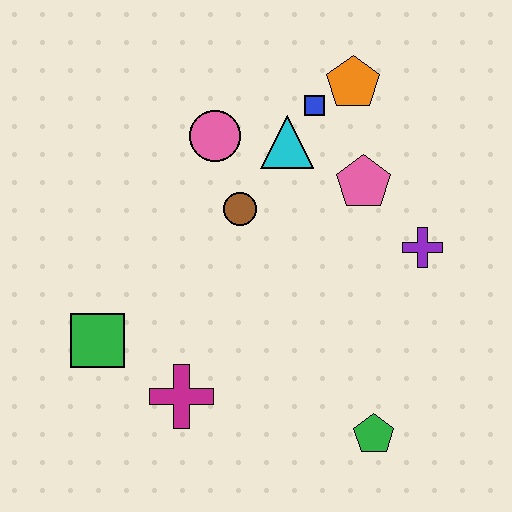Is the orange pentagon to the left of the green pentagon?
Yes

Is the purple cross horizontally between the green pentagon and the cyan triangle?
No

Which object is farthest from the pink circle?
The green pentagon is farthest from the pink circle.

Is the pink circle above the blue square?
No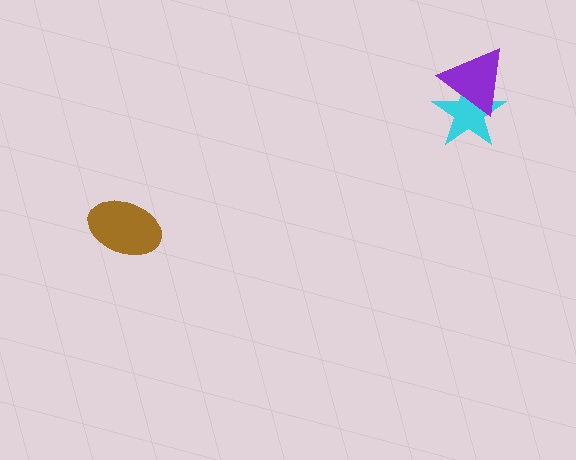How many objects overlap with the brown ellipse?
0 objects overlap with the brown ellipse.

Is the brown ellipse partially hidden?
No, no other shape covers it.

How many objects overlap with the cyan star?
1 object overlaps with the cyan star.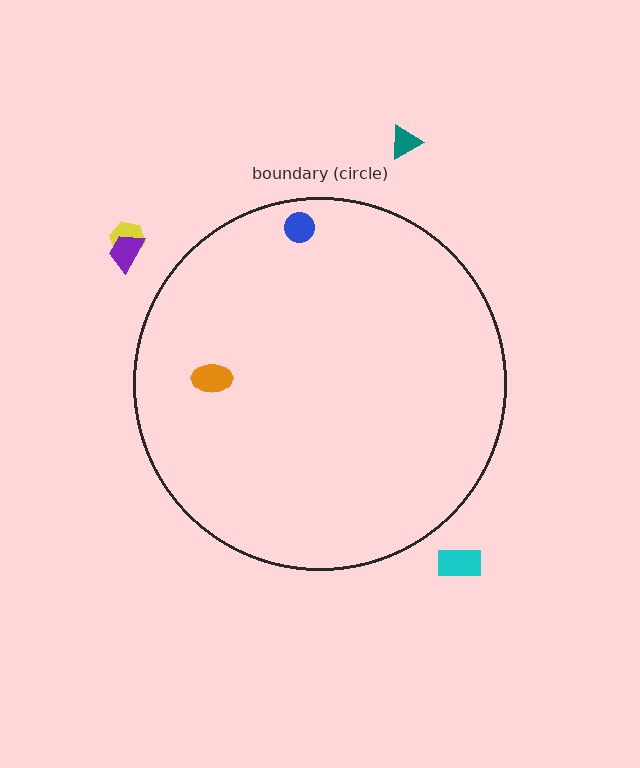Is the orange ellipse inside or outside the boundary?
Inside.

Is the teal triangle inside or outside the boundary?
Outside.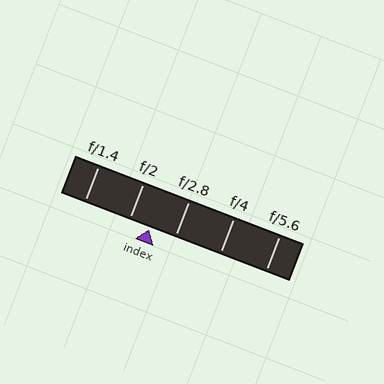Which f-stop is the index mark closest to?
The index mark is closest to f/2.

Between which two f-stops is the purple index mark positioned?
The index mark is between f/2 and f/2.8.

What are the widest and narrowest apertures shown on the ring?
The widest aperture shown is f/1.4 and the narrowest is f/5.6.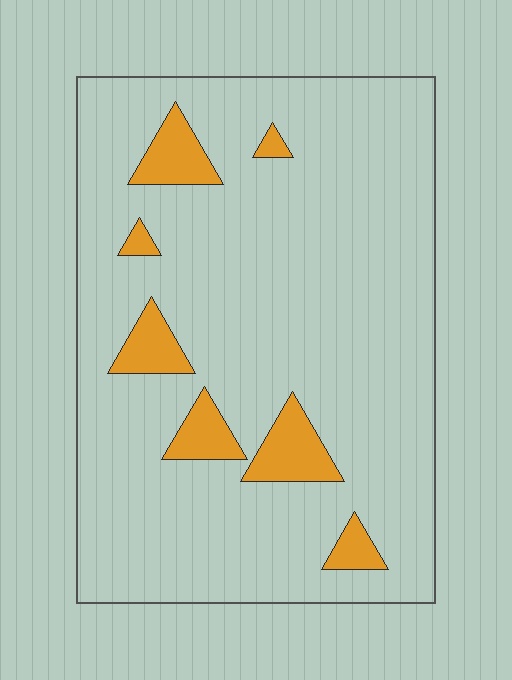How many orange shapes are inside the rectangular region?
7.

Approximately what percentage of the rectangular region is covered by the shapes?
Approximately 10%.